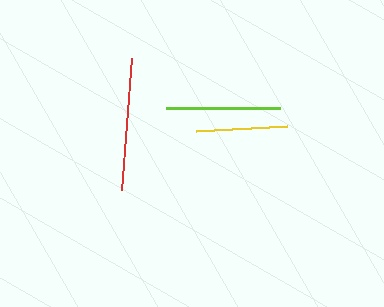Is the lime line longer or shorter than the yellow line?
The lime line is longer than the yellow line.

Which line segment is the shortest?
The yellow line is the shortest at approximately 91 pixels.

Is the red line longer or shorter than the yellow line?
The red line is longer than the yellow line.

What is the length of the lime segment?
The lime segment is approximately 113 pixels long.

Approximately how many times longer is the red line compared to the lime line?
The red line is approximately 1.2 times the length of the lime line.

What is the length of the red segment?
The red segment is approximately 133 pixels long.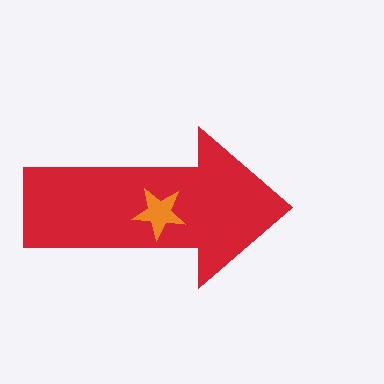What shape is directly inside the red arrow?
The orange star.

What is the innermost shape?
The orange star.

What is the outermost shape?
The red arrow.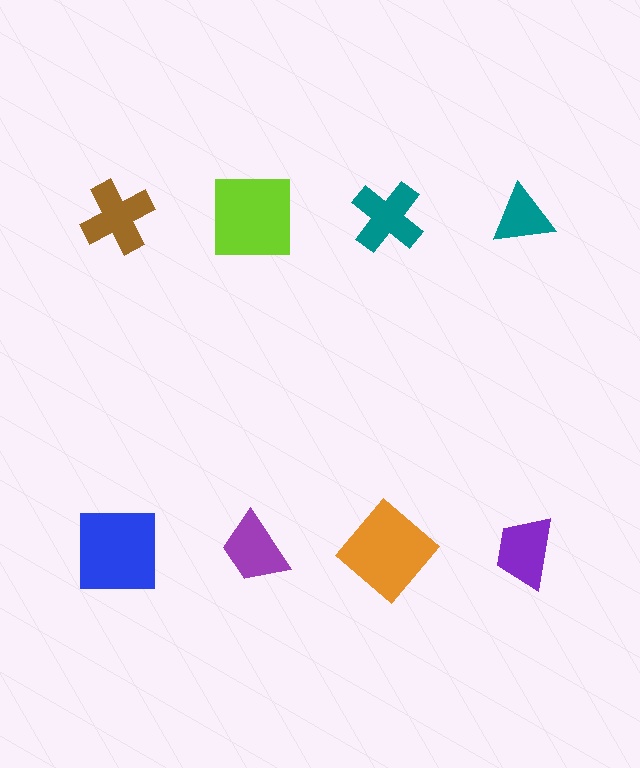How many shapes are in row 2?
4 shapes.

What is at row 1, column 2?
A lime square.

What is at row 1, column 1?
A brown cross.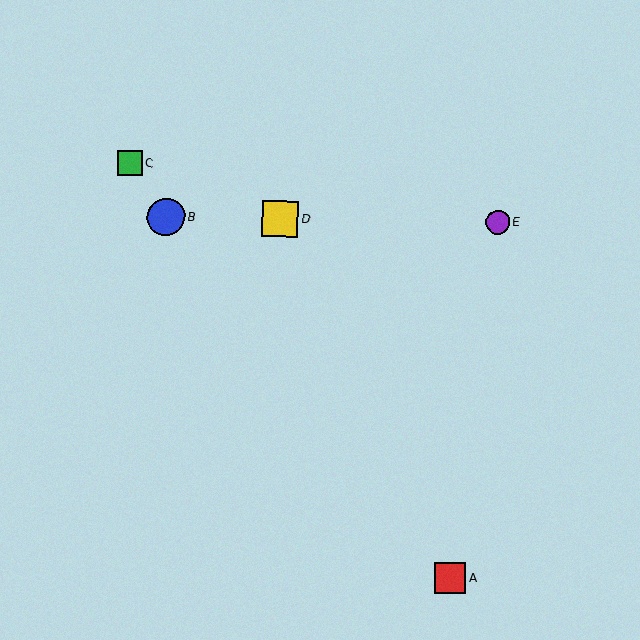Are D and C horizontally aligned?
No, D is at y≈219 and C is at y≈163.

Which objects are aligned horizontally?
Objects B, D, E are aligned horizontally.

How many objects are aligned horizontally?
3 objects (B, D, E) are aligned horizontally.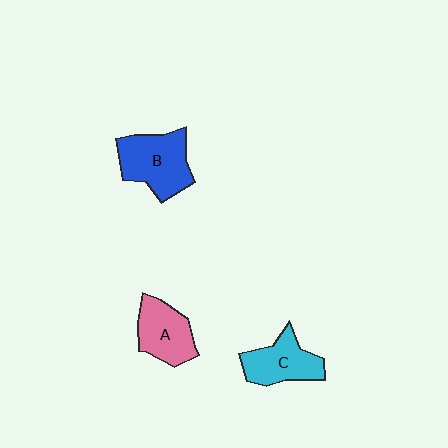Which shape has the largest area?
Shape B (blue).